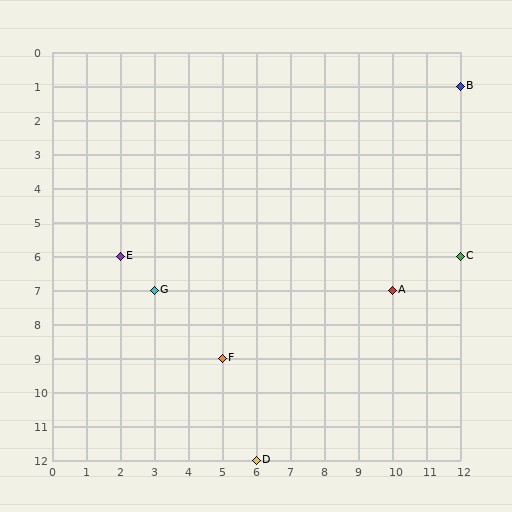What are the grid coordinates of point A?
Point A is at grid coordinates (10, 7).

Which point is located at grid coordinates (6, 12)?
Point D is at (6, 12).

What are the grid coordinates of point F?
Point F is at grid coordinates (5, 9).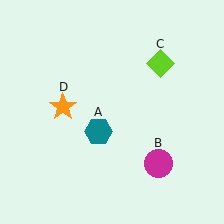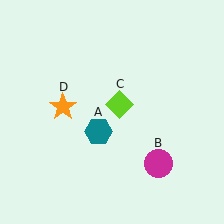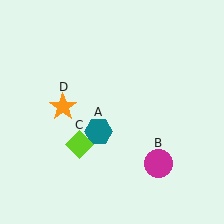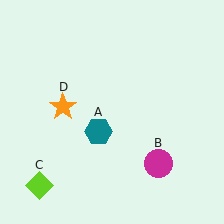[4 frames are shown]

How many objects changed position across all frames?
1 object changed position: lime diamond (object C).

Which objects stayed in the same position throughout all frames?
Teal hexagon (object A) and magenta circle (object B) and orange star (object D) remained stationary.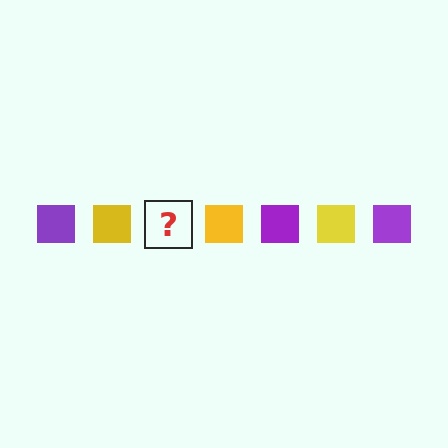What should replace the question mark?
The question mark should be replaced with a purple square.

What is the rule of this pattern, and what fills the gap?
The rule is that the pattern cycles through purple, yellow squares. The gap should be filled with a purple square.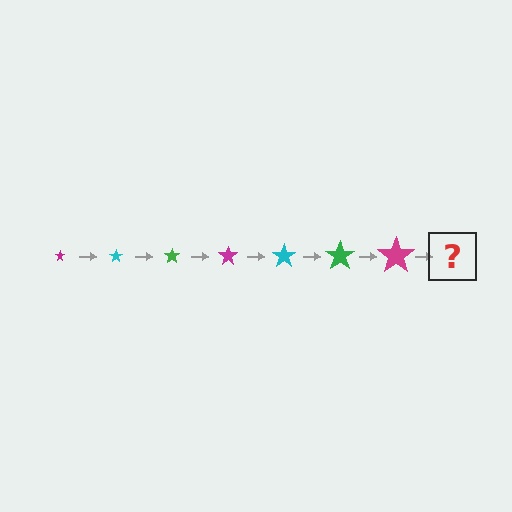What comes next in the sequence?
The next element should be a cyan star, larger than the previous one.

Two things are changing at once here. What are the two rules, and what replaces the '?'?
The two rules are that the star grows larger each step and the color cycles through magenta, cyan, and green. The '?' should be a cyan star, larger than the previous one.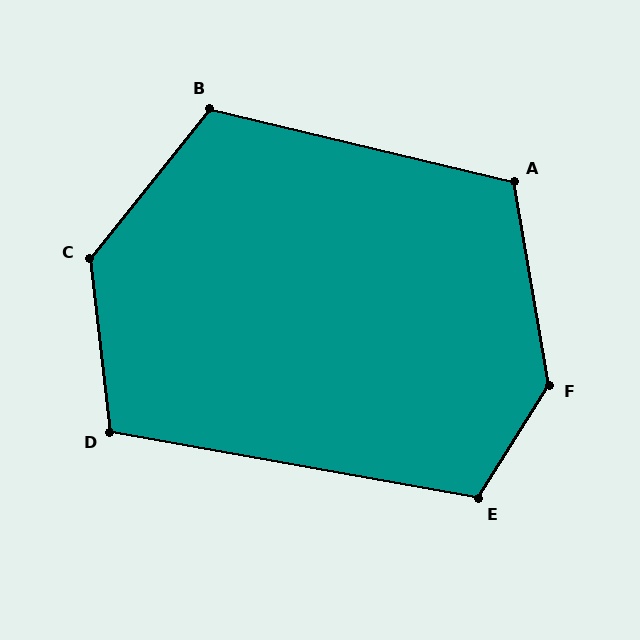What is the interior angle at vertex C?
Approximately 135 degrees (obtuse).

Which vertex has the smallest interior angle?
D, at approximately 107 degrees.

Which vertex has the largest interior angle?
F, at approximately 138 degrees.